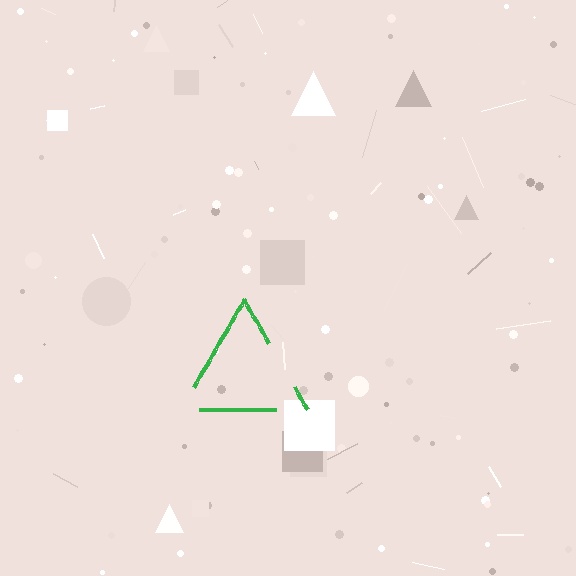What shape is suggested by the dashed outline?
The dashed outline suggests a triangle.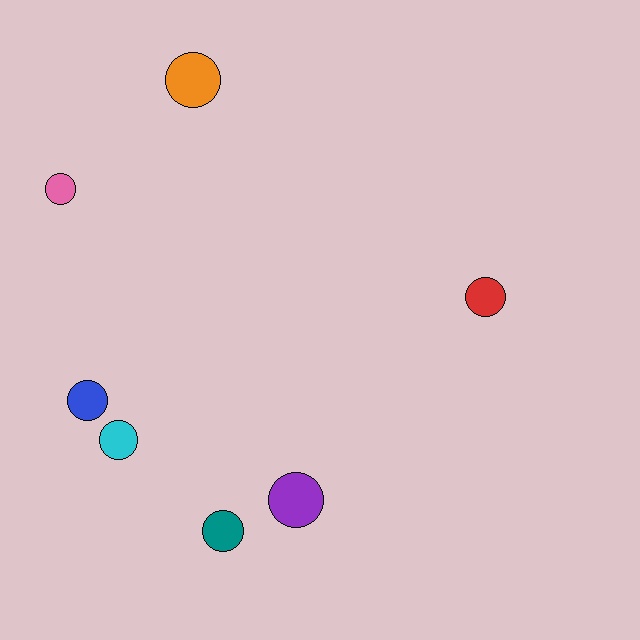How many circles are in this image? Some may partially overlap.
There are 7 circles.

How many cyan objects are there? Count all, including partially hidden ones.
There is 1 cyan object.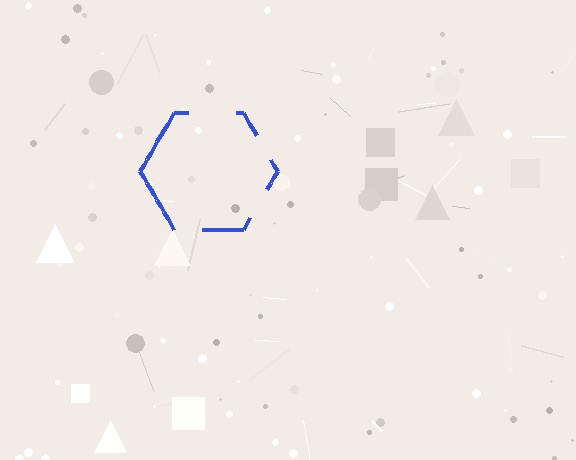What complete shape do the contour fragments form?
The contour fragments form a hexagon.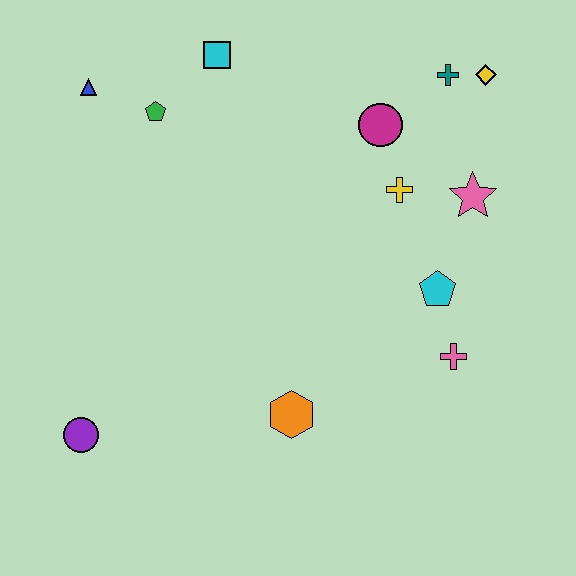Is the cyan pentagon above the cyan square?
No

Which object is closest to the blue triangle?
The green pentagon is closest to the blue triangle.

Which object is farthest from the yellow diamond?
The purple circle is farthest from the yellow diamond.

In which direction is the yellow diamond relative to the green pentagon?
The yellow diamond is to the right of the green pentagon.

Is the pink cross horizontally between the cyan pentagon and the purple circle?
No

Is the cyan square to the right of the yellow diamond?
No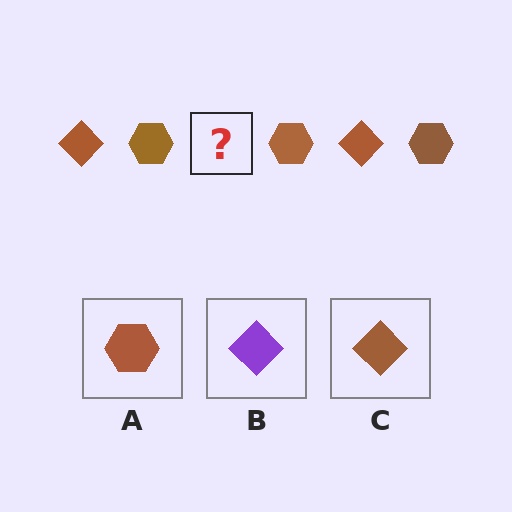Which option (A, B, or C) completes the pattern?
C.